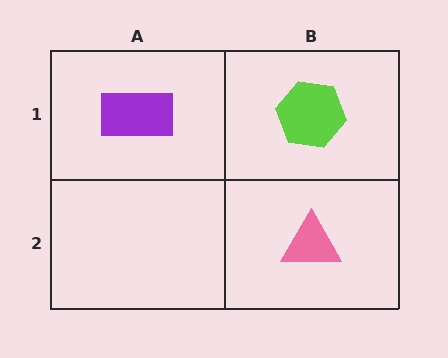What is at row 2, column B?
A pink triangle.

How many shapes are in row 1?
2 shapes.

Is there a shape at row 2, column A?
No, that cell is empty.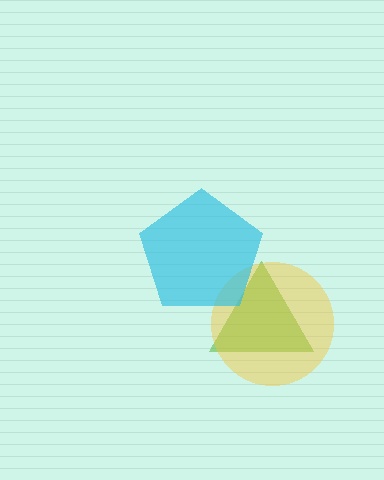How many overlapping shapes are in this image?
There are 3 overlapping shapes in the image.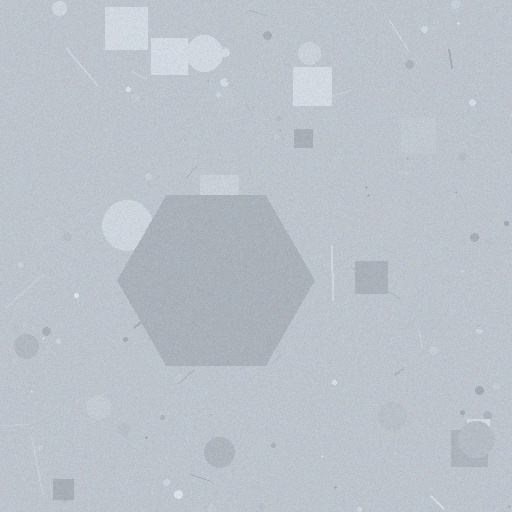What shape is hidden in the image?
A hexagon is hidden in the image.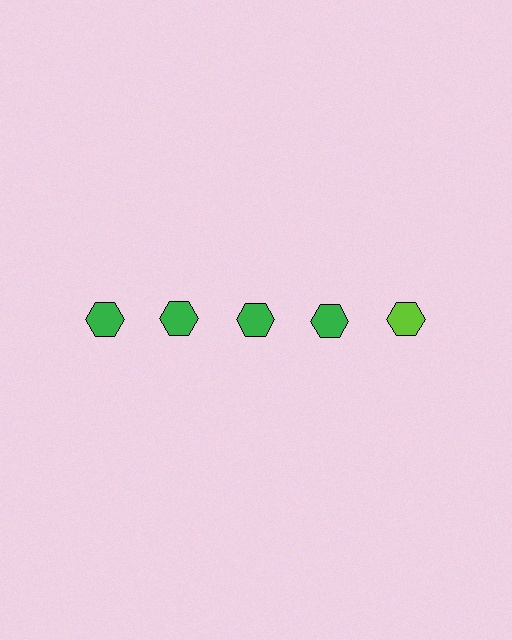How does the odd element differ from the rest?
It has a different color: lime instead of green.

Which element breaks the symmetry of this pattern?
The lime hexagon in the top row, rightmost column breaks the symmetry. All other shapes are green hexagons.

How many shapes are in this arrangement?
There are 5 shapes arranged in a grid pattern.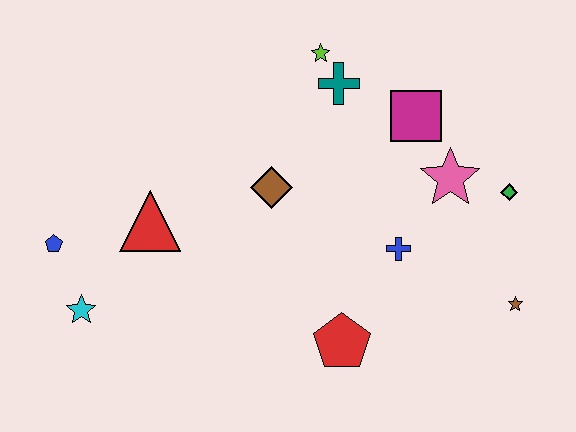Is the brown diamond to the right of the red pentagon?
No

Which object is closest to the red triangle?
The blue pentagon is closest to the red triangle.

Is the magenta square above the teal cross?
No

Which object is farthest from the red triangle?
The brown star is farthest from the red triangle.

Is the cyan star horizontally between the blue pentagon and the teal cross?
Yes